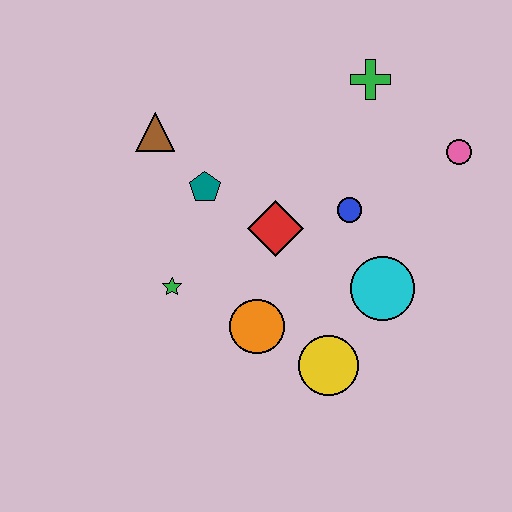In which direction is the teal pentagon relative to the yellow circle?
The teal pentagon is above the yellow circle.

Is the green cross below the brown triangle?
No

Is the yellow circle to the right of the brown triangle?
Yes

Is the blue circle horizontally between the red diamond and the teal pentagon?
No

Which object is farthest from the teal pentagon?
The pink circle is farthest from the teal pentagon.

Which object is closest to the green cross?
The pink circle is closest to the green cross.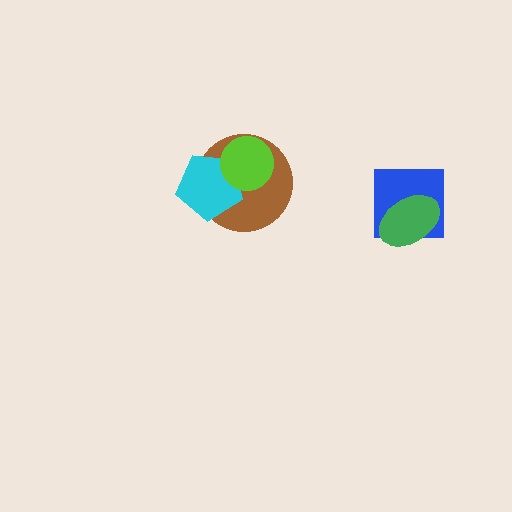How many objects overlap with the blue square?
1 object overlaps with the blue square.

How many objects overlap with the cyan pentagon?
2 objects overlap with the cyan pentagon.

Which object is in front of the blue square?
The green ellipse is in front of the blue square.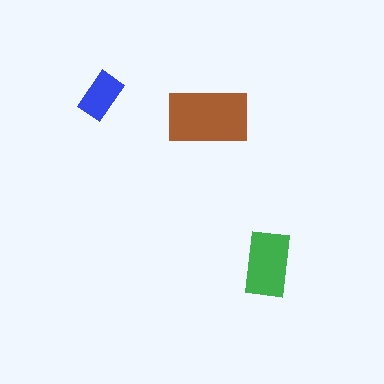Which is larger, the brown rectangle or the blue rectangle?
The brown one.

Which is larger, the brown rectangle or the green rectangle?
The brown one.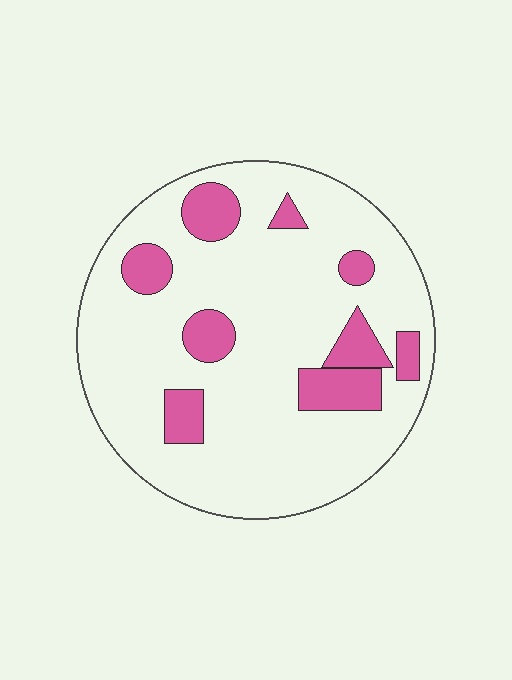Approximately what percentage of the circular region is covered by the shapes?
Approximately 20%.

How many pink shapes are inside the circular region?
9.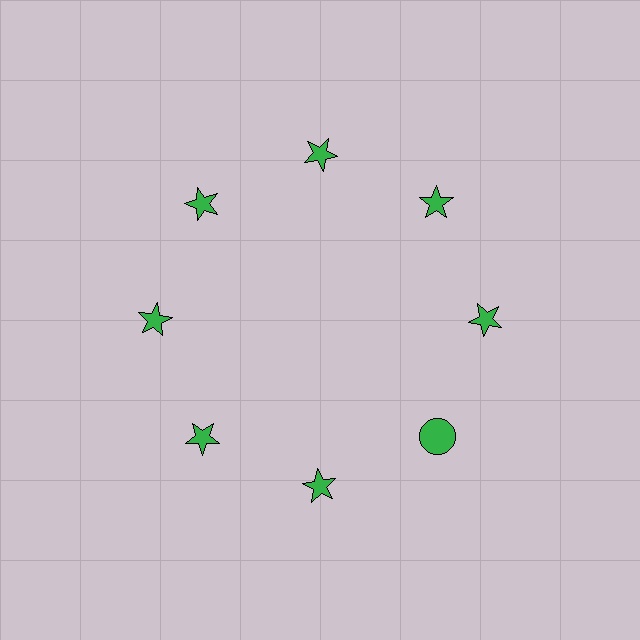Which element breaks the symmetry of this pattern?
The green circle at roughly the 4 o'clock position breaks the symmetry. All other shapes are green stars.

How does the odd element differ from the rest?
It has a different shape: circle instead of star.